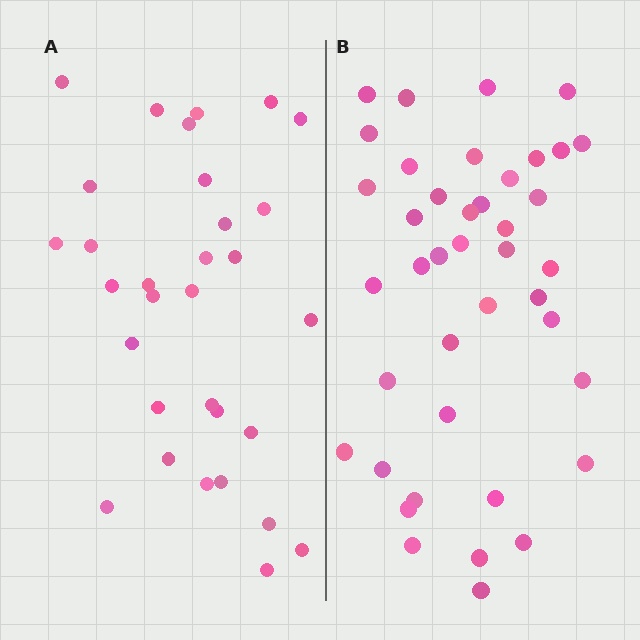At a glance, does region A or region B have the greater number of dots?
Region B (the right region) has more dots.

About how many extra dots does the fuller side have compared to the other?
Region B has roughly 10 or so more dots than region A.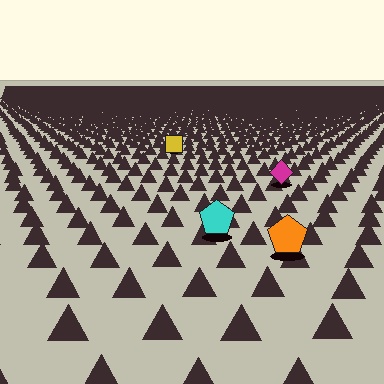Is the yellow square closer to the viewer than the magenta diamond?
No. The magenta diamond is closer — you can tell from the texture gradient: the ground texture is coarser near it.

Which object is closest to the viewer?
The orange pentagon is closest. The texture marks near it are larger and more spread out.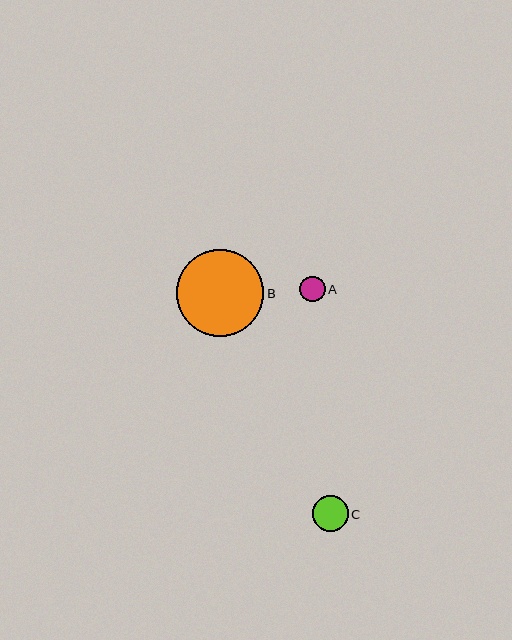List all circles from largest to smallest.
From largest to smallest: B, C, A.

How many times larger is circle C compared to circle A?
Circle C is approximately 1.4 times the size of circle A.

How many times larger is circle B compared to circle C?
Circle B is approximately 2.4 times the size of circle C.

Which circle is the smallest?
Circle A is the smallest with a size of approximately 25 pixels.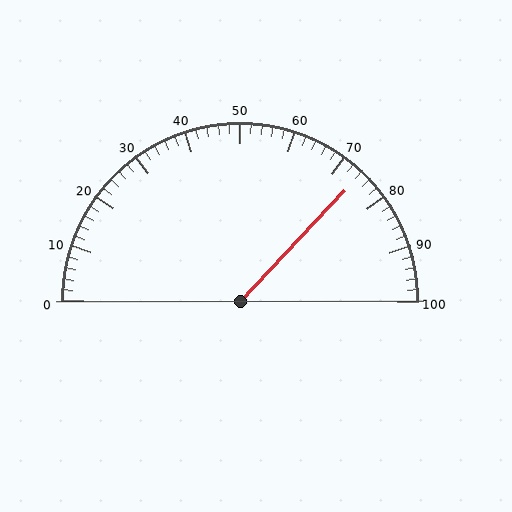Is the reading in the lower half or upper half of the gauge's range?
The reading is in the upper half of the range (0 to 100).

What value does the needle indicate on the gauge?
The needle indicates approximately 74.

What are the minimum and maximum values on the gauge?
The gauge ranges from 0 to 100.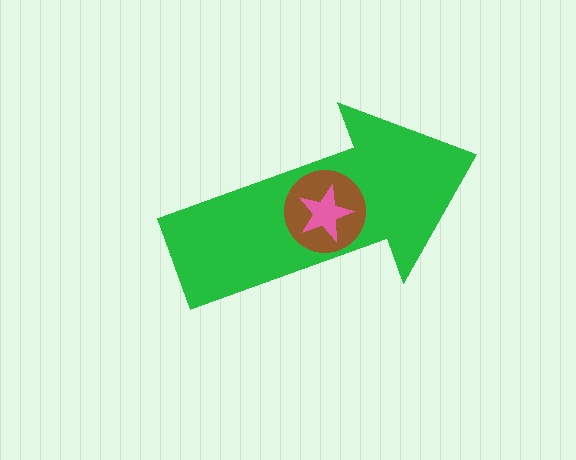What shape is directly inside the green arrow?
The brown circle.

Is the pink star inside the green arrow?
Yes.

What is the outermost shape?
The green arrow.